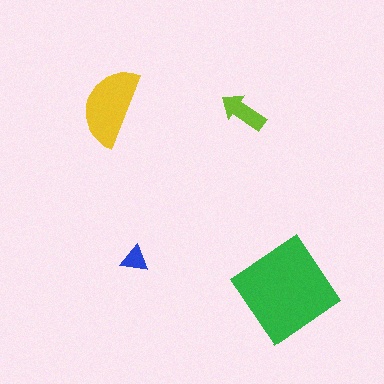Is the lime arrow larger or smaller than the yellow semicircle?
Smaller.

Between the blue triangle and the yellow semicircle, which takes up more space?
The yellow semicircle.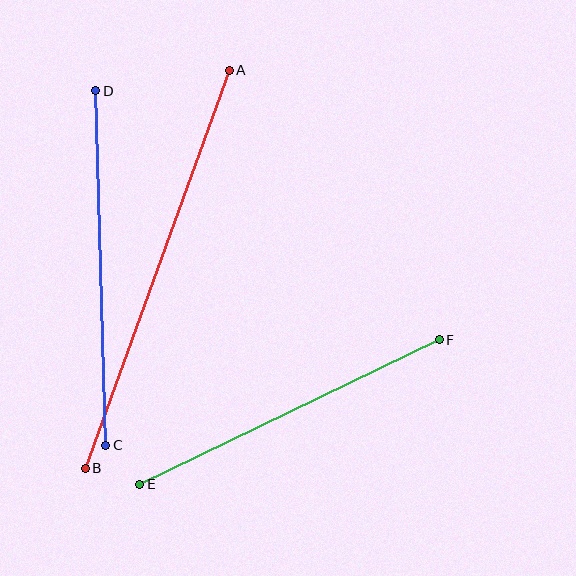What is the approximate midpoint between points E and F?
The midpoint is at approximately (289, 412) pixels.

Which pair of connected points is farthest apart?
Points A and B are farthest apart.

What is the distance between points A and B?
The distance is approximately 424 pixels.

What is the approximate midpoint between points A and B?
The midpoint is at approximately (157, 269) pixels.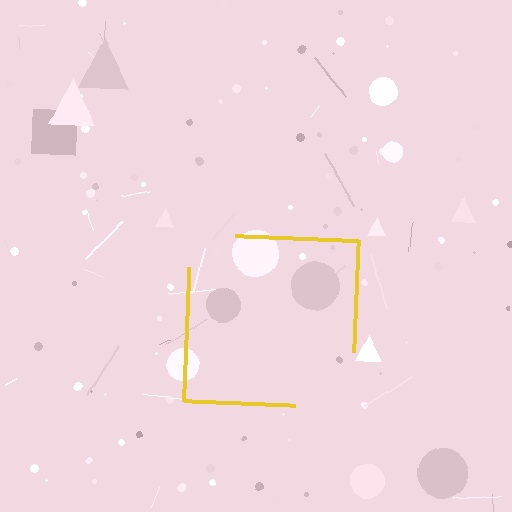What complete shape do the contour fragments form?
The contour fragments form a square.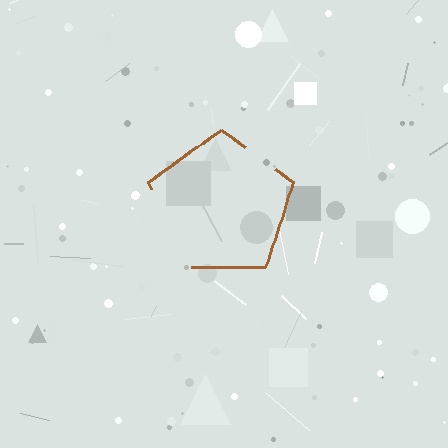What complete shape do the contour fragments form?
The contour fragments form a pentagon.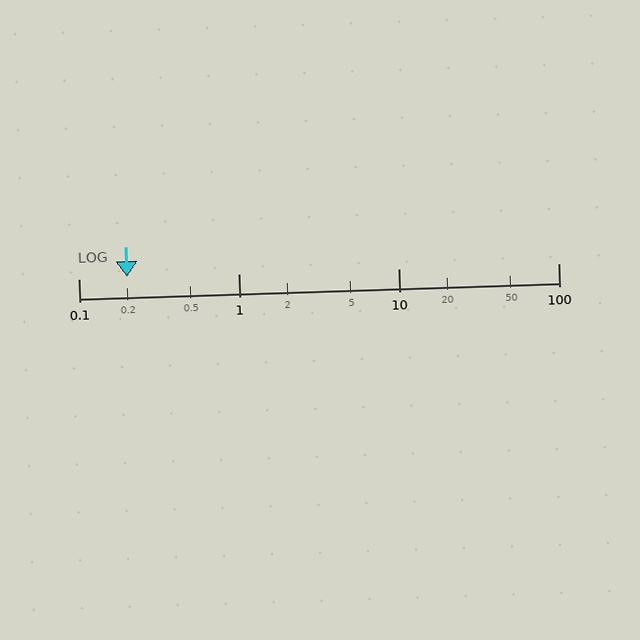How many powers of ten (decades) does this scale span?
The scale spans 3 decades, from 0.1 to 100.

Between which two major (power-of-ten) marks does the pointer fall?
The pointer is between 0.1 and 1.